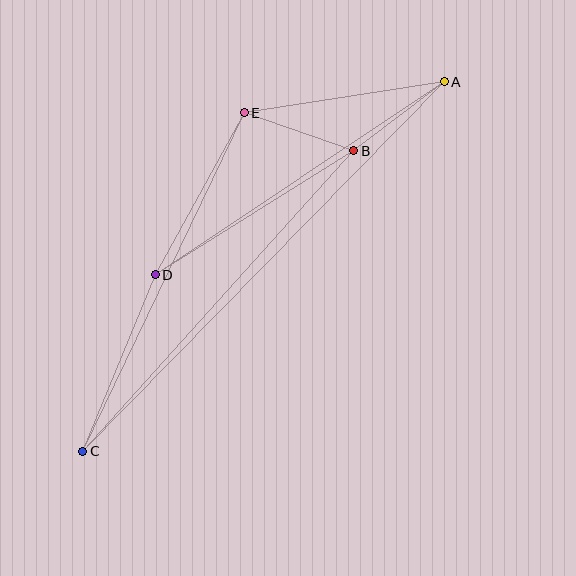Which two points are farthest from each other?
Points A and C are farthest from each other.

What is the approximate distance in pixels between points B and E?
The distance between B and E is approximately 116 pixels.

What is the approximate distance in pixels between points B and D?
The distance between B and D is approximately 234 pixels.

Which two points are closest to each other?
Points A and B are closest to each other.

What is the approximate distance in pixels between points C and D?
The distance between C and D is approximately 191 pixels.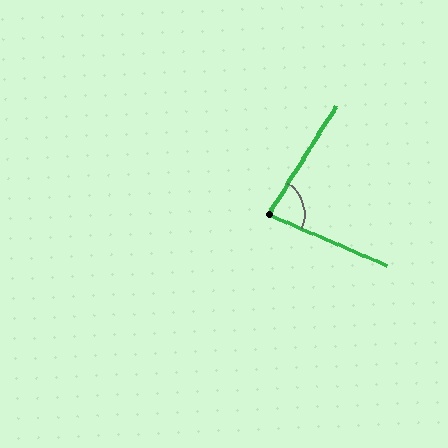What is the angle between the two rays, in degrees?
Approximately 81 degrees.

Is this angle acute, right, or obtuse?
It is acute.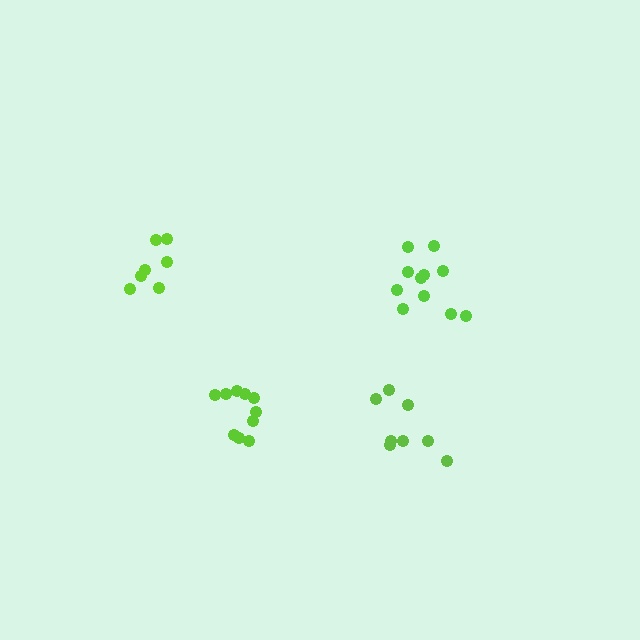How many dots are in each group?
Group 1: 7 dots, Group 2: 10 dots, Group 3: 11 dots, Group 4: 8 dots (36 total).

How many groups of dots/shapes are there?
There are 4 groups.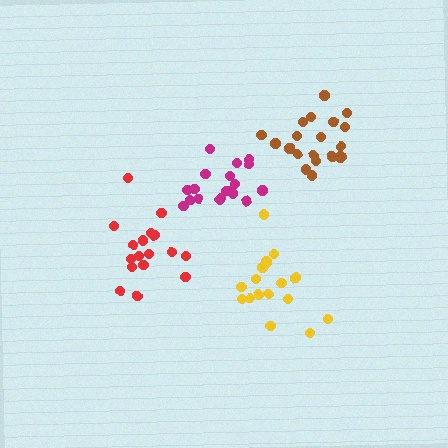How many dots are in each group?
Group 1: 17 dots, Group 2: 21 dots, Group 3: 19 dots, Group 4: 17 dots (74 total).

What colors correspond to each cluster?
The clusters are colored: red, brown, magenta, yellow.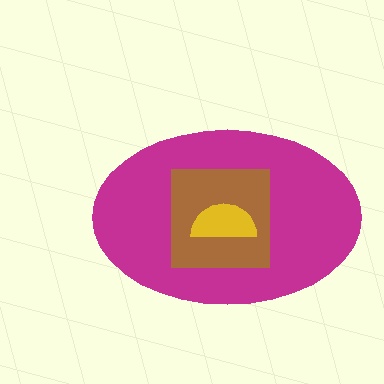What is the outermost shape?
The magenta ellipse.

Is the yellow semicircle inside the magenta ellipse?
Yes.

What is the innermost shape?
The yellow semicircle.